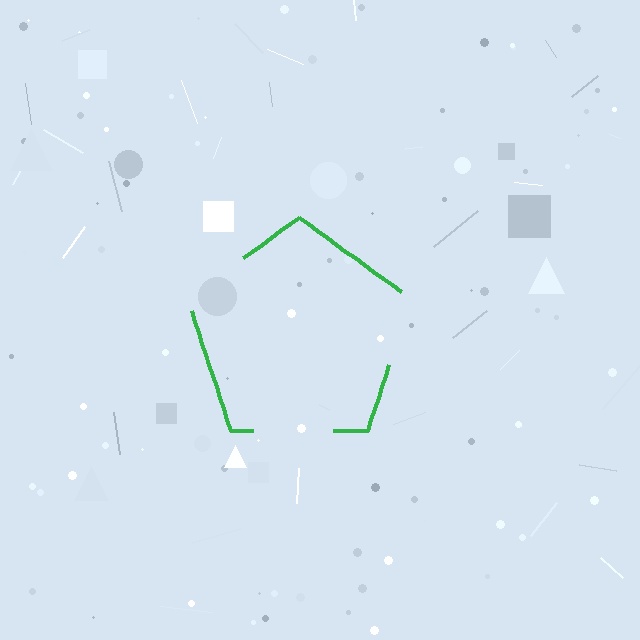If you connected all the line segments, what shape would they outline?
They would outline a pentagon.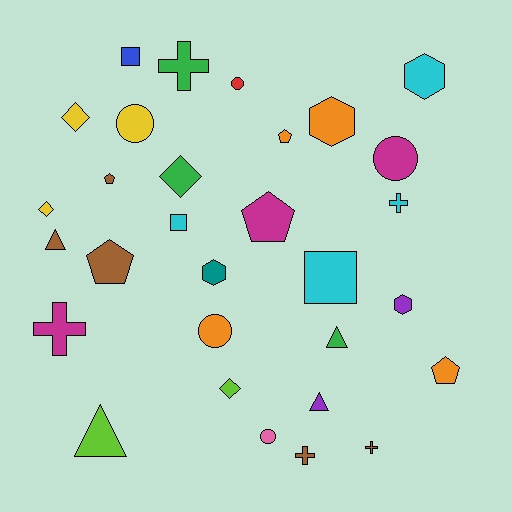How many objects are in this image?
There are 30 objects.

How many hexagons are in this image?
There are 4 hexagons.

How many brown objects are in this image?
There are 5 brown objects.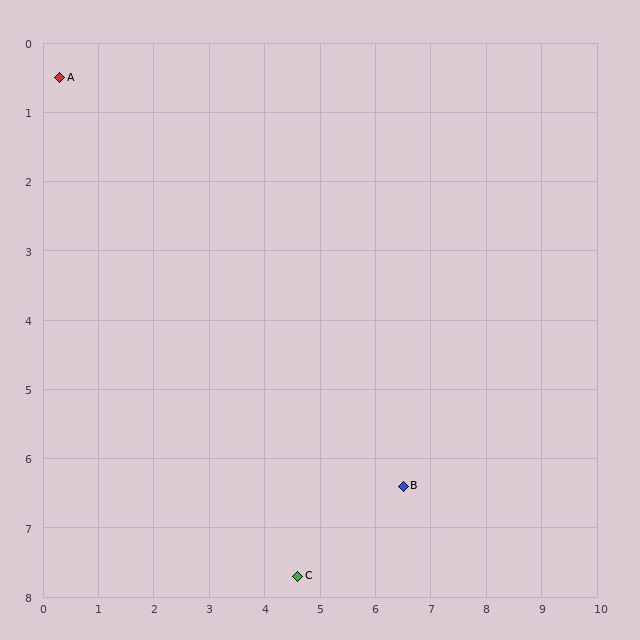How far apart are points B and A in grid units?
Points B and A are about 8.6 grid units apart.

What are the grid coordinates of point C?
Point C is at approximately (4.6, 7.7).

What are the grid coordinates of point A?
Point A is at approximately (0.3, 0.5).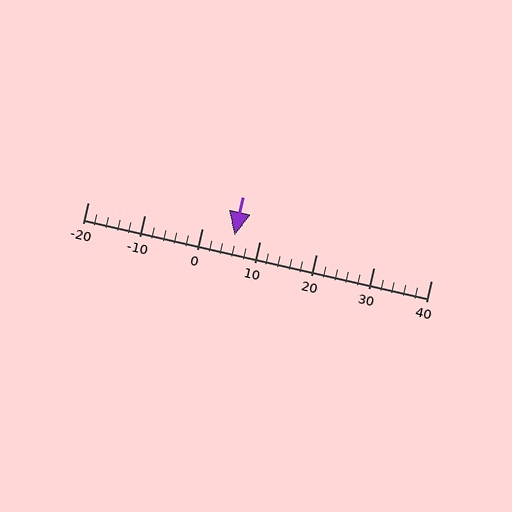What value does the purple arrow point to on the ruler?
The purple arrow points to approximately 6.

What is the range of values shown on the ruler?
The ruler shows values from -20 to 40.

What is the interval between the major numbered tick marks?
The major tick marks are spaced 10 units apart.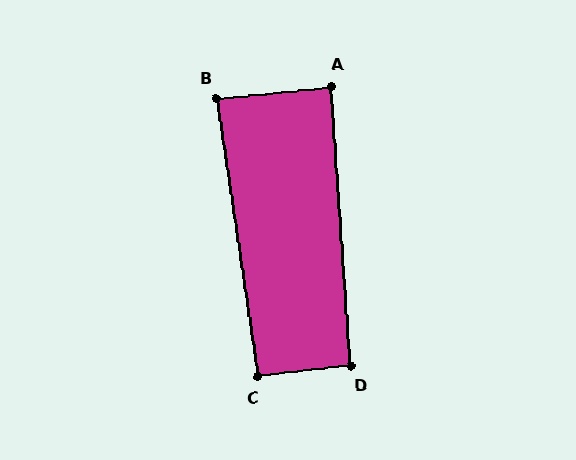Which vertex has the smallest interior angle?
B, at approximately 87 degrees.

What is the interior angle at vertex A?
Approximately 88 degrees (approximately right).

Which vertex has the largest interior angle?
D, at approximately 93 degrees.